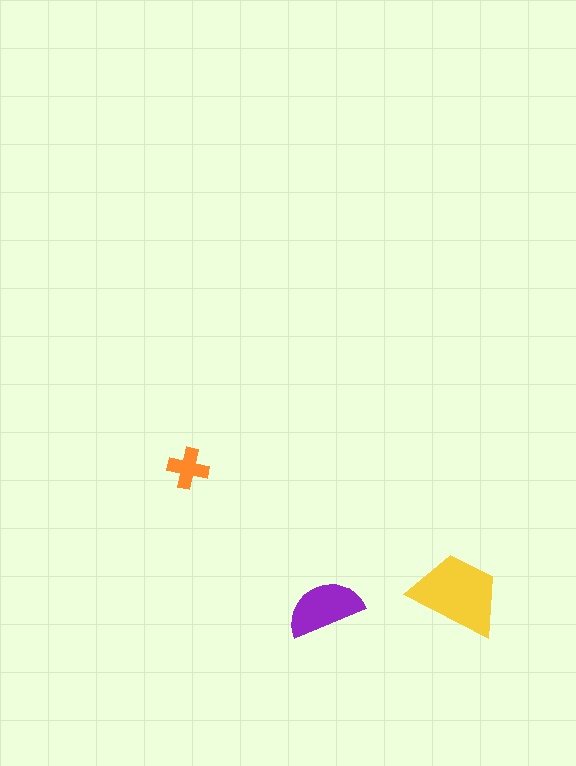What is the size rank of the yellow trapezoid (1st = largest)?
1st.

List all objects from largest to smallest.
The yellow trapezoid, the purple semicircle, the orange cross.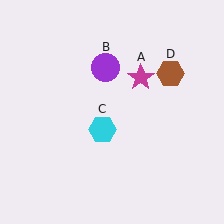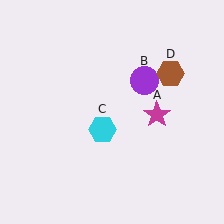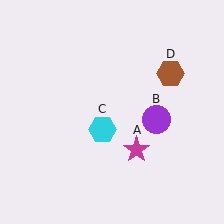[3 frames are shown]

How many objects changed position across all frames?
2 objects changed position: magenta star (object A), purple circle (object B).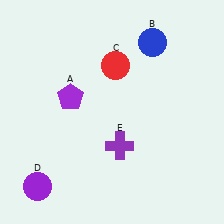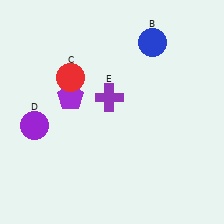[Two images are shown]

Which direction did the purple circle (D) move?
The purple circle (D) moved up.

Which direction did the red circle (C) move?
The red circle (C) moved left.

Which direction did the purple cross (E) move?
The purple cross (E) moved up.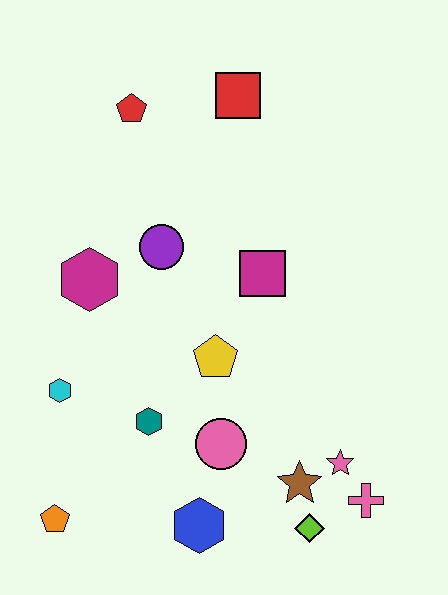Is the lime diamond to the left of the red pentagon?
No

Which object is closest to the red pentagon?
The red square is closest to the red pentagon.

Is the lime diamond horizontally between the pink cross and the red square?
Yes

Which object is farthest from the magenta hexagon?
The pink cross is farthest from the magenta hexagon.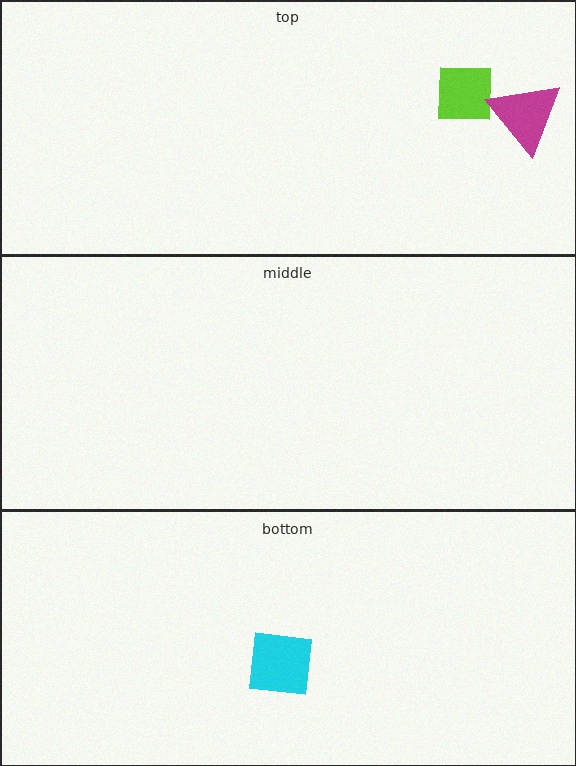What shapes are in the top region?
The lime square, the magenta triangle.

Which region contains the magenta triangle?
The top region.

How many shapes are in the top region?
2.